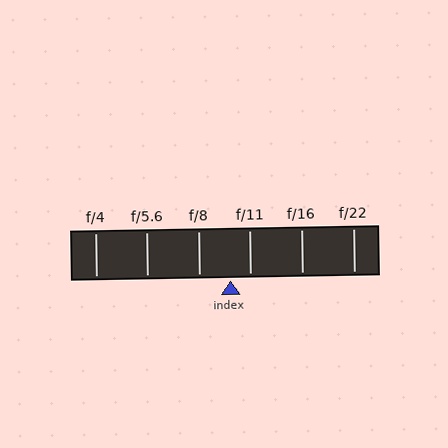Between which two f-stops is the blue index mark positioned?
The index mark is between f/8 and f/11.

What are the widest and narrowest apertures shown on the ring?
The widest aperture shown is f/4 and the narrowest is f/22.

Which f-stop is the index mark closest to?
The index mark is closest to f/11.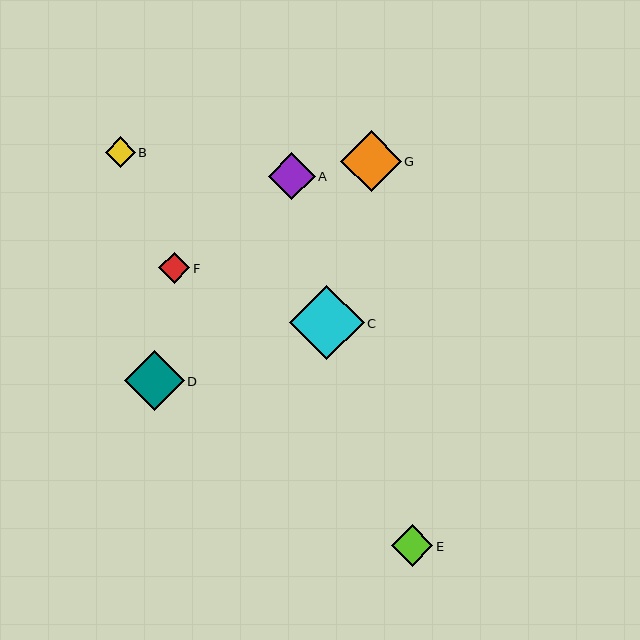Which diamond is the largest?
Diamond C is the largest with a size of approximately 74 pixels.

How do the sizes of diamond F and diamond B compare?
Diamond F and diamond B are approximately the same size.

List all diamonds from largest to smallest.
From largest to smallest: C, G, D, A, E, F, B.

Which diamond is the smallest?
Diamond B is the smallest with a size of approximately 30 pixels.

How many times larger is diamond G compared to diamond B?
Diamond G is approximately 2.0 times the size of diamond B.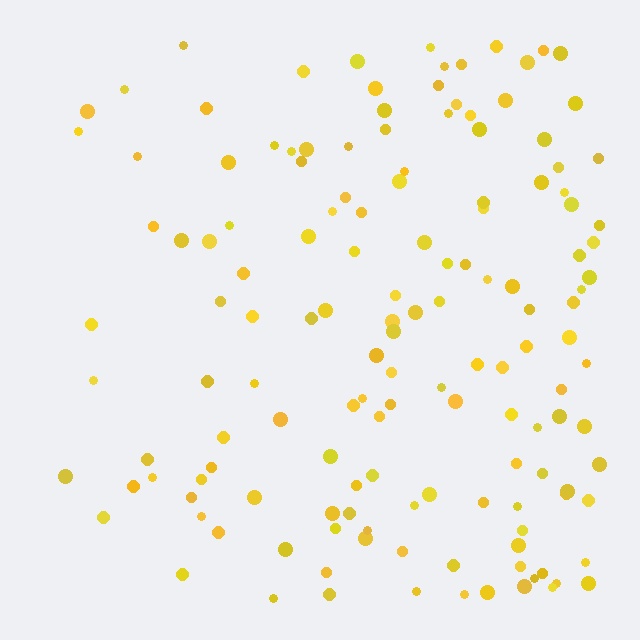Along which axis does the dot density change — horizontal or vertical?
Horizontal.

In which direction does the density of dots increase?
From left to right, with the right side densest.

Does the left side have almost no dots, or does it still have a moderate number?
Still a moderate number, just noticeably fewer than the right.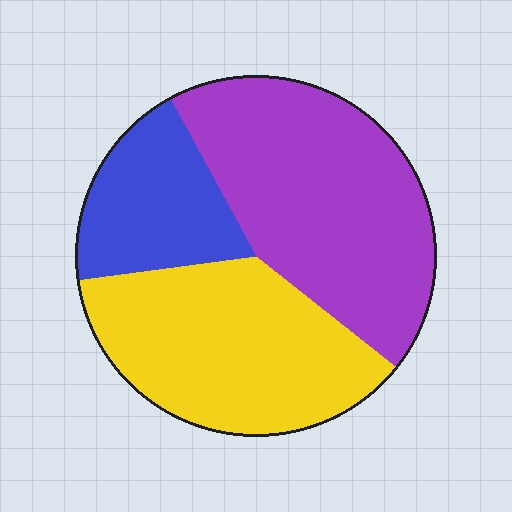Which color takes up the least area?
Blue, at roughly 20%.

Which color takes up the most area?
Purple, at roughly 45%.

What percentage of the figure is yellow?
Yellow takes up between a third and a half of the figure.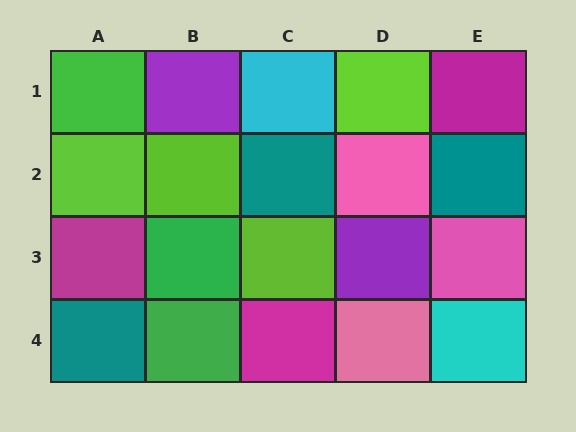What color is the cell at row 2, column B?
Lime.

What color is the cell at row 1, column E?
Magenta.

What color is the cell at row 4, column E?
Cyan.